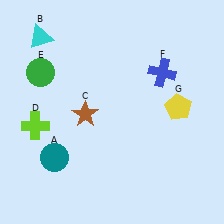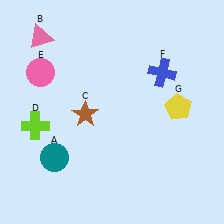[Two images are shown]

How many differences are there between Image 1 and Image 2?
There are 2 differences between the two images.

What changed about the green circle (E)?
In Image 1, E is green. In Image 2, it changed to pink.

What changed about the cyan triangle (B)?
In Image 1, B is cyan. In Image 2, it changed to pink.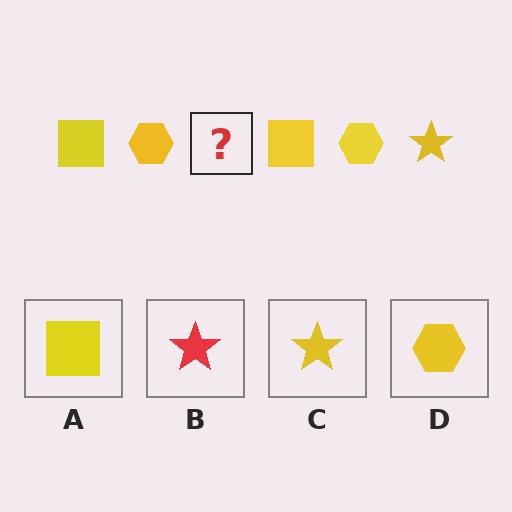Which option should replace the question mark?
Option C.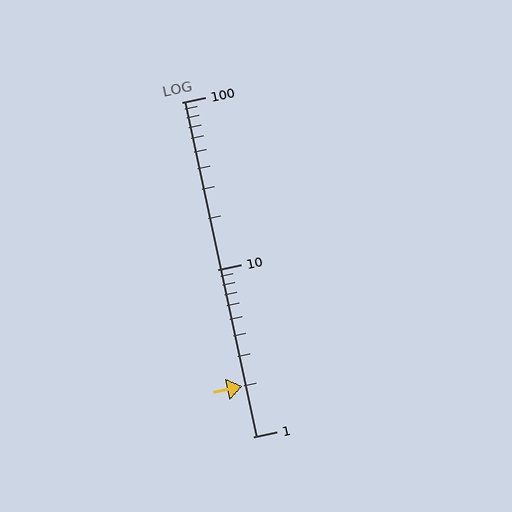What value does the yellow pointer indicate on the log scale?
The pointer indicates approximately 2.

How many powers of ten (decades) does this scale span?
The scale spans 2 decades, from 1 to 100.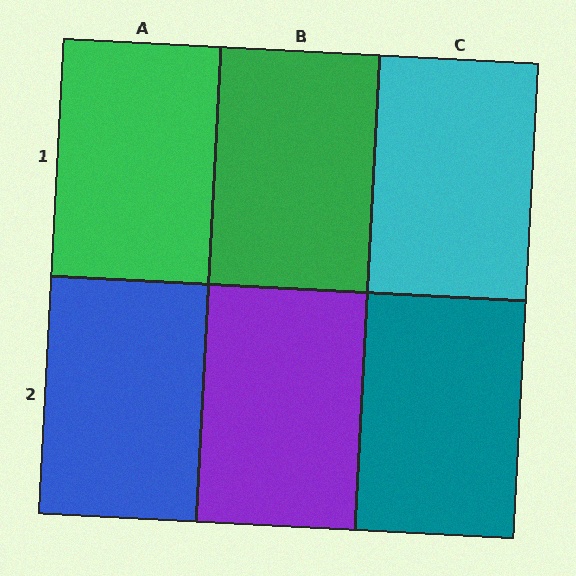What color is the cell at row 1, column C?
Cyan.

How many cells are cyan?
1 cell is cyan.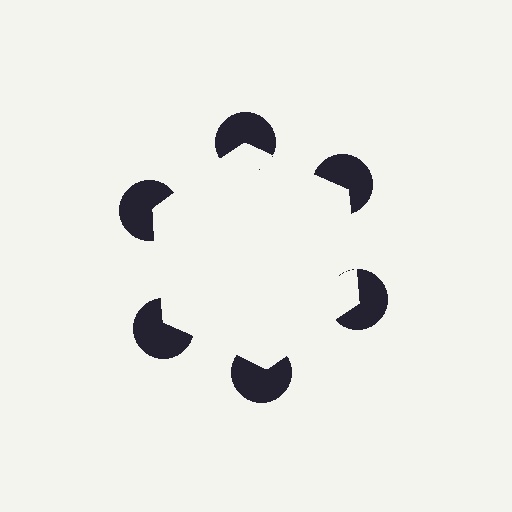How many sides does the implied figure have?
6 sides.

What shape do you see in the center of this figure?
An illusory hexagon — its edges are inferred from the aligned wedge cuts in the pac-man discs, not physically drawn.